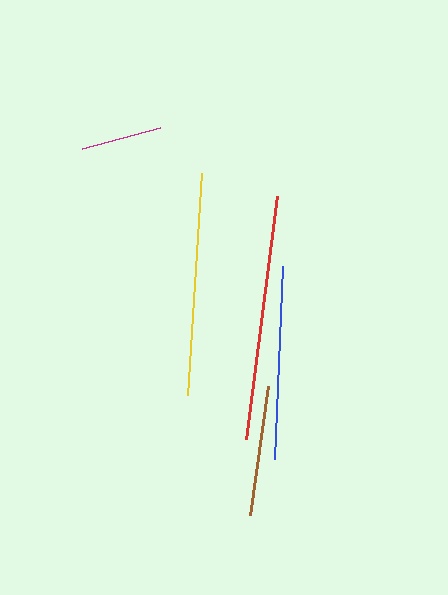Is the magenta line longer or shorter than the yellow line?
The yellow line is longer than the magenta line.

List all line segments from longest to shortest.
From longest to shortest: red, yellow, blue, brown, magenta.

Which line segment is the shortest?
The magenta line is the shortest at approximately 80 pixels.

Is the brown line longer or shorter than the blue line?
The blue line is longer than the brown line.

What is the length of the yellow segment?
The yellow segment is approximately 223 pixels long.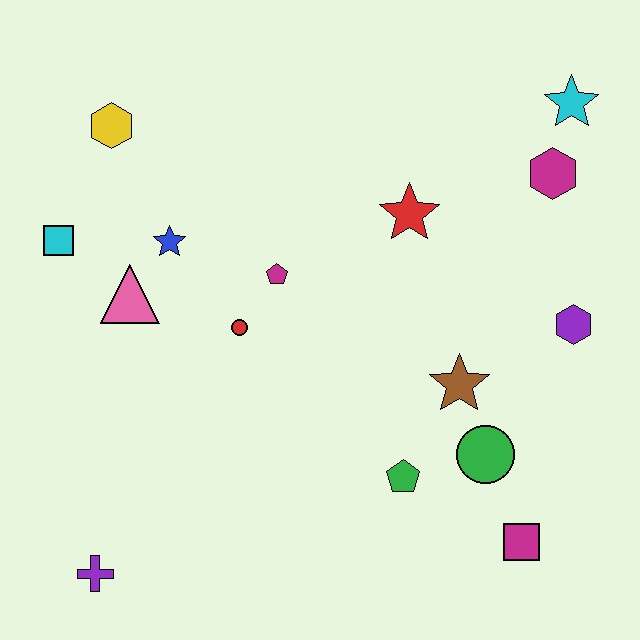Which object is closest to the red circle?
The magenta pentagon is closest to the red circle.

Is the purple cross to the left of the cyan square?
No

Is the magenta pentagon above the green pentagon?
Yes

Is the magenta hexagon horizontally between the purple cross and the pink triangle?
No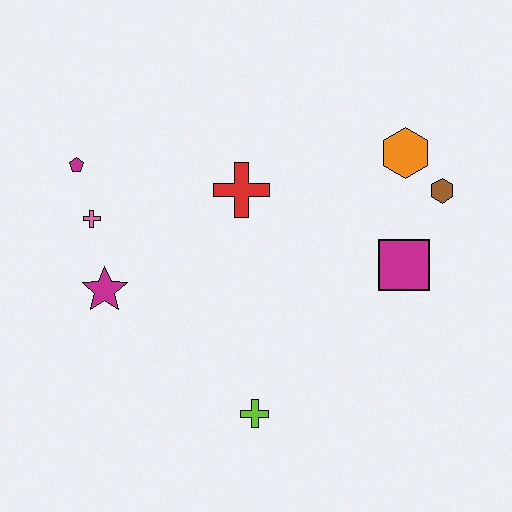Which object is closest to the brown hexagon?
The orange hexagon is closest to the brown hexagon.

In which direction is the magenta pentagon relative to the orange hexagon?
The magenta pentagon is to the left of the orange hexagon.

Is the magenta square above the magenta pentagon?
No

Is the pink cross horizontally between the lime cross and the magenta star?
No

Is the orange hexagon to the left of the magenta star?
No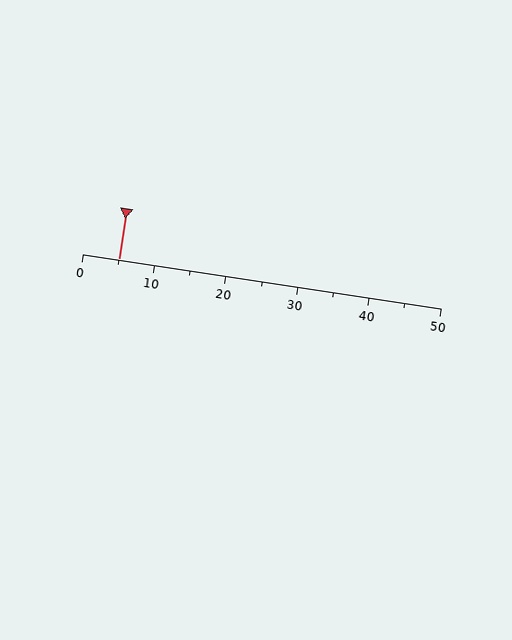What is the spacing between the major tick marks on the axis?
The major ticks are spaced 10 apart.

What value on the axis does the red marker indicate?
The marker indicates approximately 5.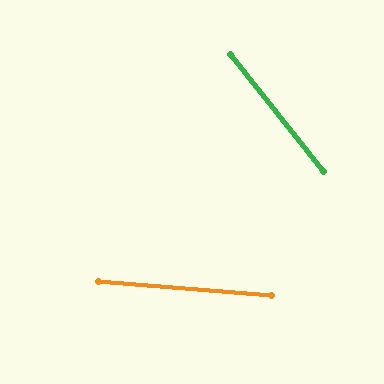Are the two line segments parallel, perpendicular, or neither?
Neither parallel nor perpendicular — they differ by about 47°.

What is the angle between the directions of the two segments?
Approximately 47 degrees.